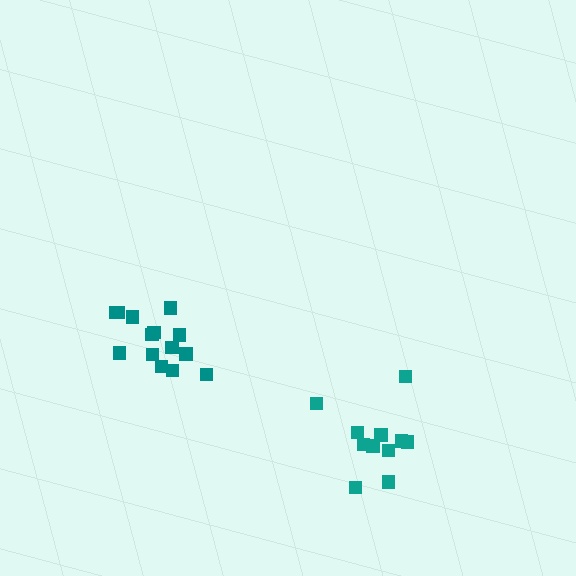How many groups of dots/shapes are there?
There are 2 groups.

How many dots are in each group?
Group 1: 14 dots, Group 2: 12 dots (26 total).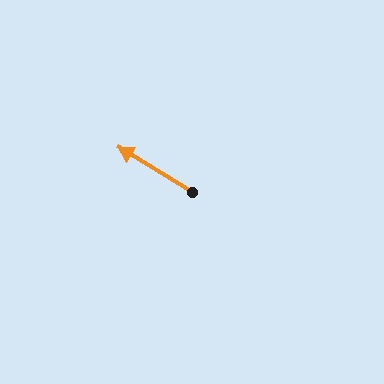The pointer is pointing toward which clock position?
Roughly 10 o'clock.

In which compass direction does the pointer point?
Northwest.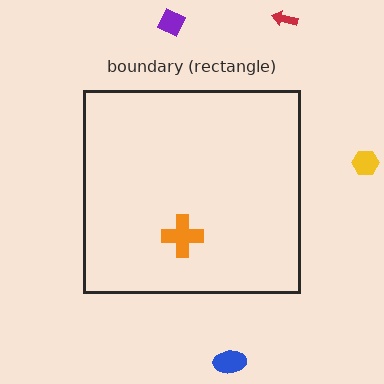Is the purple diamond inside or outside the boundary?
Outside.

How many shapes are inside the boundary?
1 inside, 4 outside.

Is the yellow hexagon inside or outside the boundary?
Outside.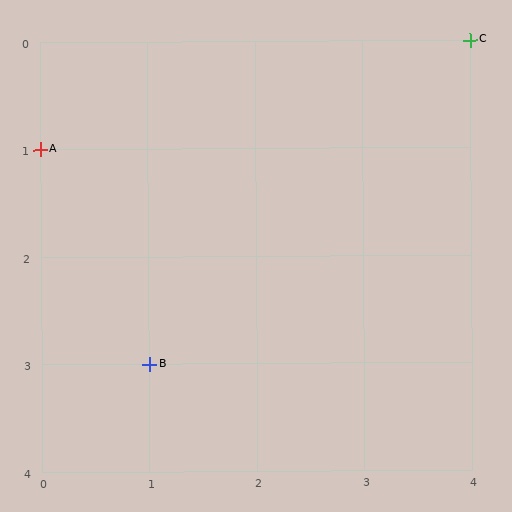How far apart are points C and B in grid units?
Points C and B are 3 columns and 3 rows apart (about 4.2 grid units diagonally).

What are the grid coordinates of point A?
Point A is at grid coordinates (0, 1).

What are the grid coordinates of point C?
Point C is at grid coordinates (4, 0).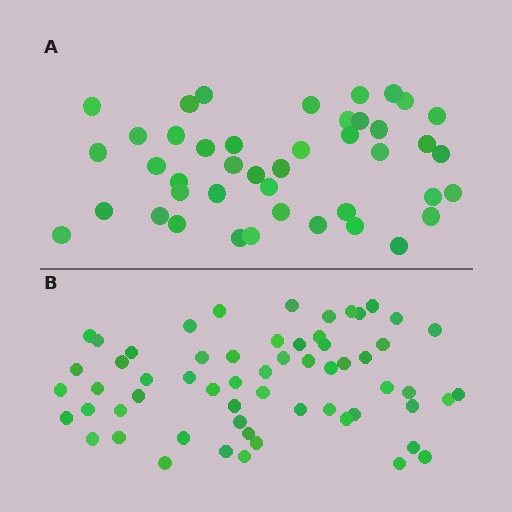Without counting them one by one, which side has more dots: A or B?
Region B (the bottom region) has more dots.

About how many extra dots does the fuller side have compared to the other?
Region B has approximately 15 more dots than region A.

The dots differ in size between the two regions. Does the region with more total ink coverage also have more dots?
No. Region A has more total ink coverage because its dots are larger, but region B actually contains more individual dots. Total area can be misleading — the number of items is what matters here.